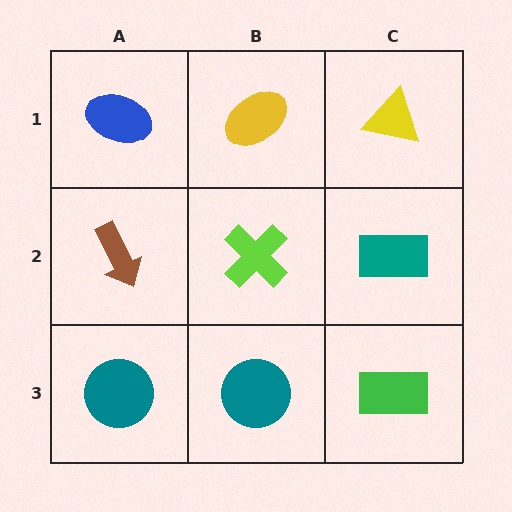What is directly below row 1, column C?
A teal rectangle.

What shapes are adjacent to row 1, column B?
A lime cross (row 2, column B), a blue ellipse (row 1, column A), a yellow triangle (row 1, column C).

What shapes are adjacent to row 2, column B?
A yellow ellipse (row 1, column B), a teal circle (row 3, column B), a brown arrow (row 2, column A), a teal rectangle (row 2, column C).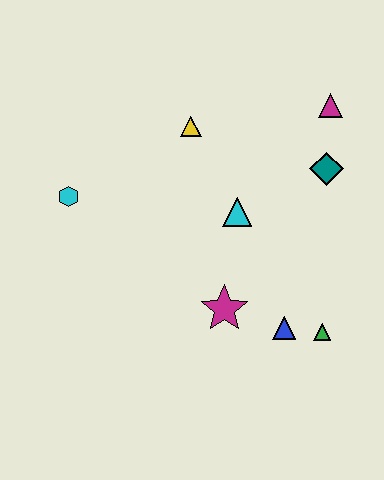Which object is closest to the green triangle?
The blue triangle is closest to the green triangle.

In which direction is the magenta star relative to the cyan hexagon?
The magenta star is to the right of the cyan hexagon.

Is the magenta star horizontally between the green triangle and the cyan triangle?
No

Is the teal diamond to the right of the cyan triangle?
Yes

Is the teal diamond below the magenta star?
No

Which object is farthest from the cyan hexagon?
The green triangle is farthest from the cyan hexagon.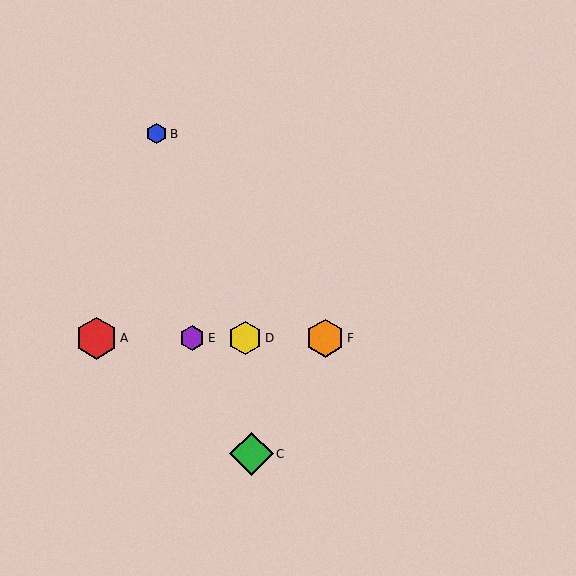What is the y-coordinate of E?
Object E is at y≈338.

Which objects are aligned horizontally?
Objects A, D, E, F are aligned horizontally.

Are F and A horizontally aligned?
Yes, both are at y≈338.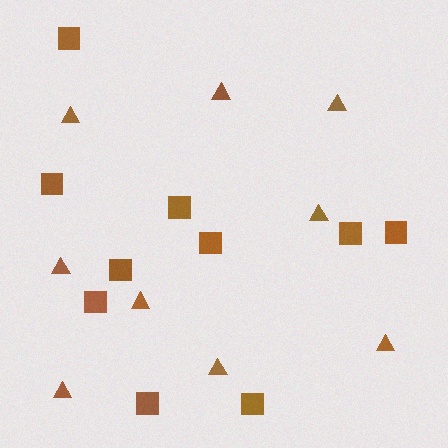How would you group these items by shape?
There are 2 groups: one group of squares (10) and one group of triangles (9).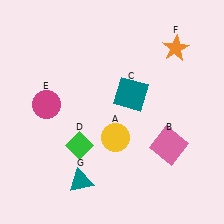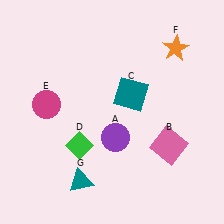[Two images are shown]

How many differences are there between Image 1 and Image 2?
There is 1 difference between the two images.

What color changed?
The circle (A) changed from yellow in Image 1 to purple in Image 2.